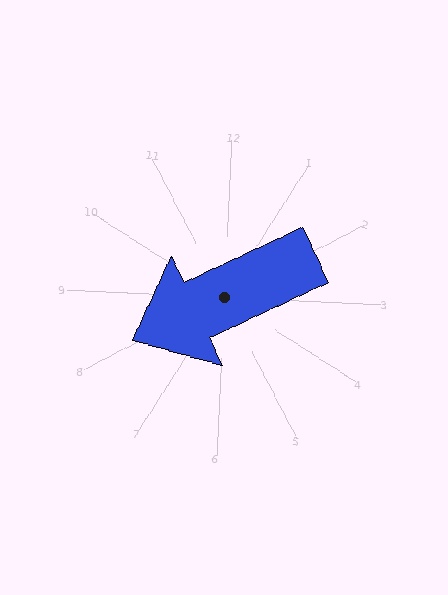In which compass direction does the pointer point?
Southwest.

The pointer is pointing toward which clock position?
Roughly 8 o'clock.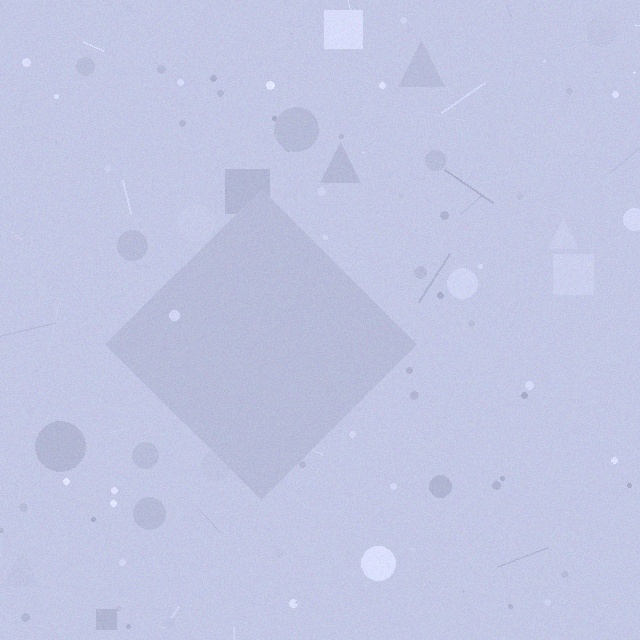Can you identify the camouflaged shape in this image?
The camouflaged shape is a diamond.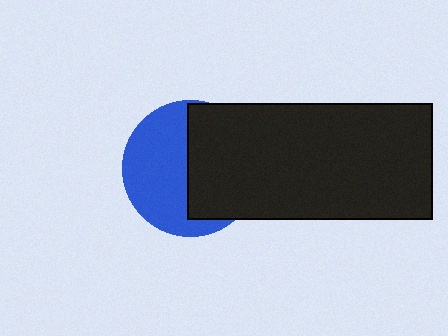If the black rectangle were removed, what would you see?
You would see the complete blue circle.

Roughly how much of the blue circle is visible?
About half of it is visible (roughly 52%).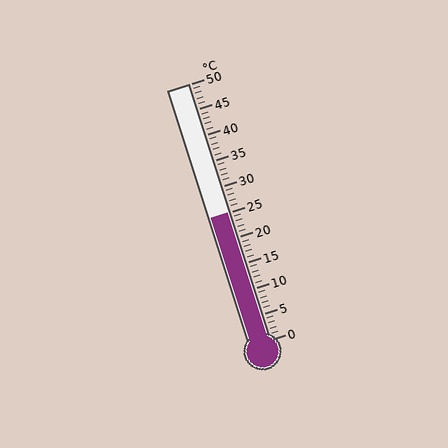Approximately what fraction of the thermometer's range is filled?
The thermometer is filled to approximately 50% of its range.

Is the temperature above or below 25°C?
The temperature is at 25°C.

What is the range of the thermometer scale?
The thermometer scale ranges from 0°C to 50°C.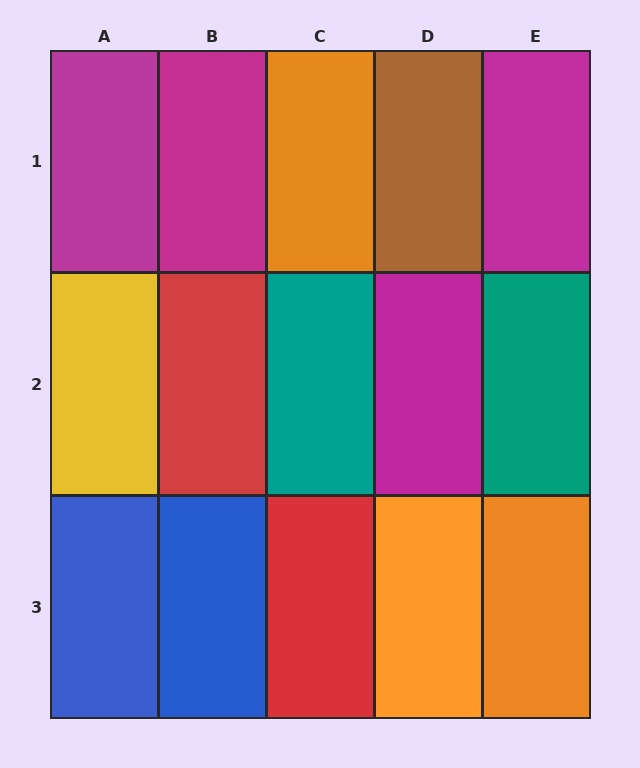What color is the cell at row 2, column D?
Magenta.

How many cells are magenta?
4 cells are magenta.